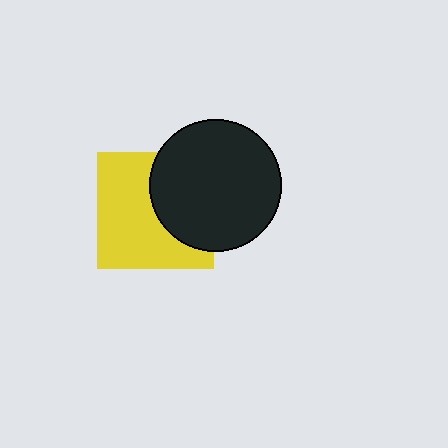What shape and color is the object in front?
The object in front is a black circle.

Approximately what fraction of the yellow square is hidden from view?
Roughly 40% of the yellow square is hidden behind the black circle.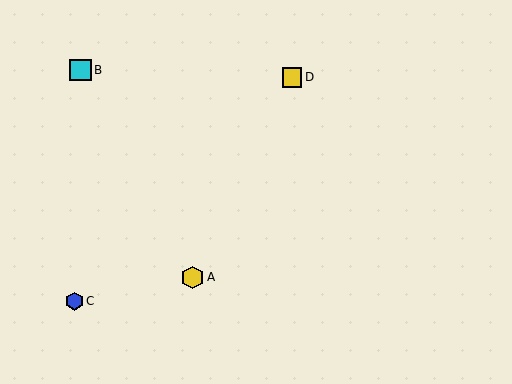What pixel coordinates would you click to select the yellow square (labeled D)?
Click at (292, 77) to select the yellow square D.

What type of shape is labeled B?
Shape B is a cyan square.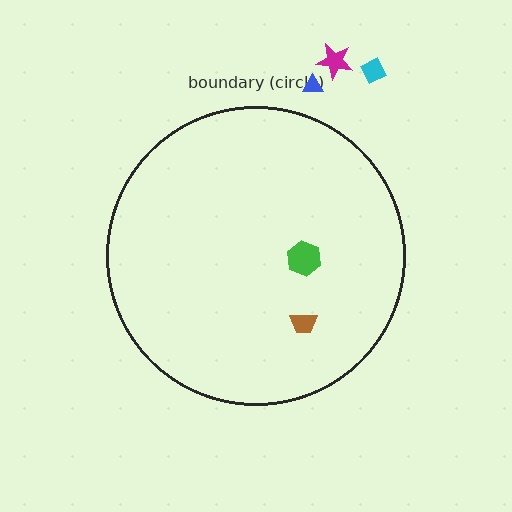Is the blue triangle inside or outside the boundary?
Outside.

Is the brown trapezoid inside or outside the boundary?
Inside.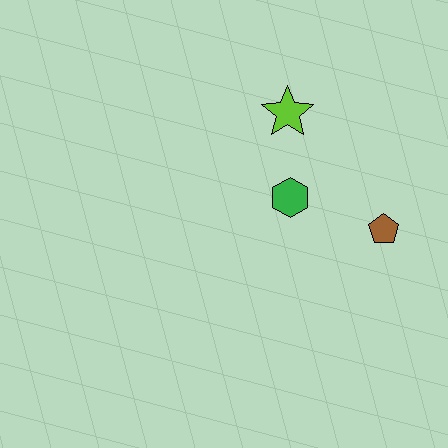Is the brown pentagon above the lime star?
No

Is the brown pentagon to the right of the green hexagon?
Yes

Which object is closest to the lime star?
The green hexagon is closest to the lime star.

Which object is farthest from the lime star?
The brown pentagon is farthest from the lime star.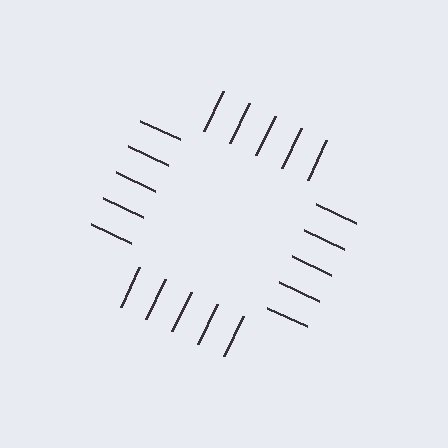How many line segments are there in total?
20 — 5 along each of the 4 edges.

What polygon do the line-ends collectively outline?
An illusory square — the line segments terminate on its edges but no continuous stroke is drawn.